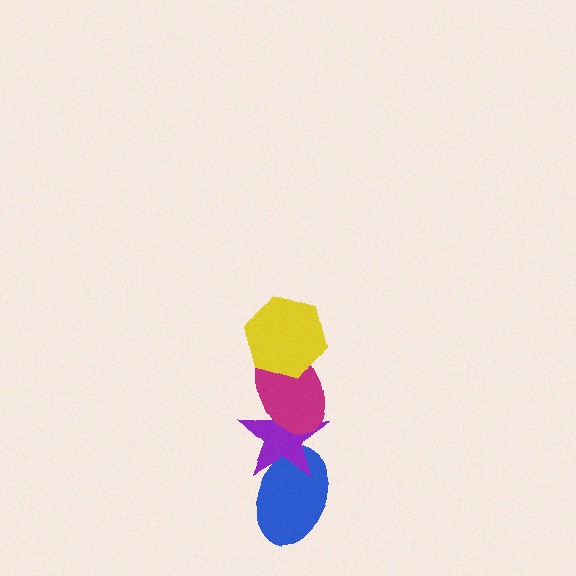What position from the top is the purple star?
The purple star is 3rd from the top.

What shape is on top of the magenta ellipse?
The yellow hexagon is on top of the magenta ellipse.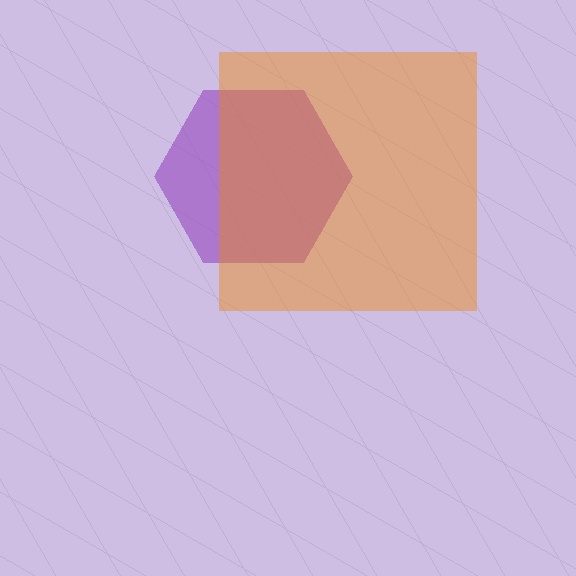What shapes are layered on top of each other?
The layered shapes are: a purple hexagon, an orange square.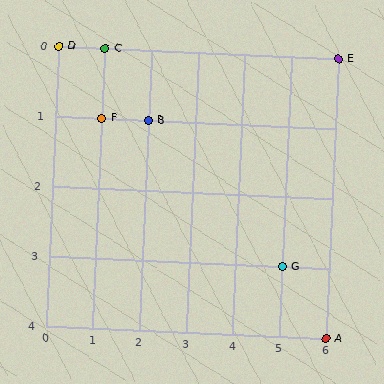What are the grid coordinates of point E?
Point E is at grid coordinates (6, 0).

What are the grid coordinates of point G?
Point G is at grid coordinates (5, 3).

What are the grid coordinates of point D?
Point D is at grid coordinates (0, 0).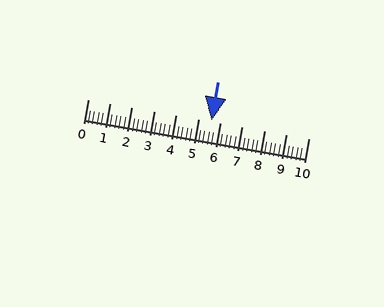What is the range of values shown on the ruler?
The ruler shows values from 0 to 10.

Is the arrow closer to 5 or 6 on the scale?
The arrow is closer to 6.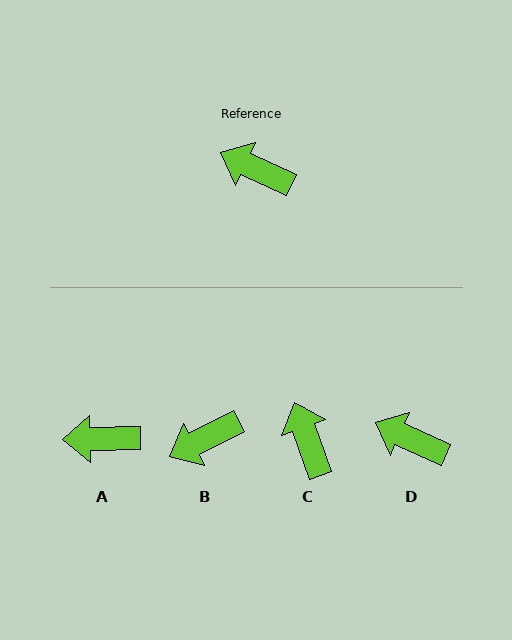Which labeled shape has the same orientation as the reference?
D.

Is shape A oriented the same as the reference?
No, it is off by about 26 degrees.